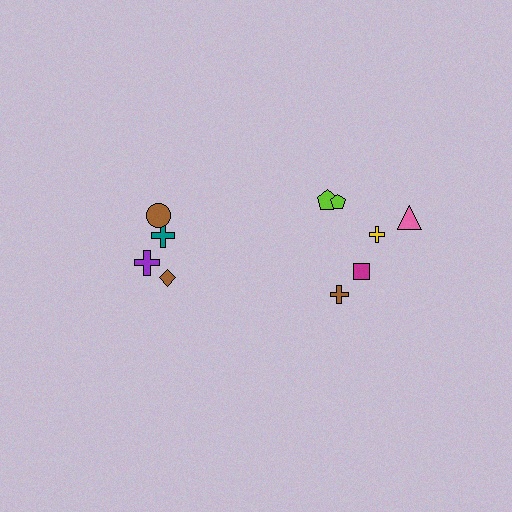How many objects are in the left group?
There are 4 objects.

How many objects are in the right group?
There are 6 objects.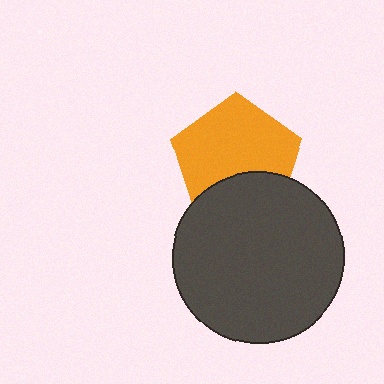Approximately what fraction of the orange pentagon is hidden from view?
Roughly 31% of the orange pentagon is hidden behind the dark gray circle.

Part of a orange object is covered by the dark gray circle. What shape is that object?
It is a pentagon.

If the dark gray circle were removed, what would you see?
You would see the complete orange pentagon.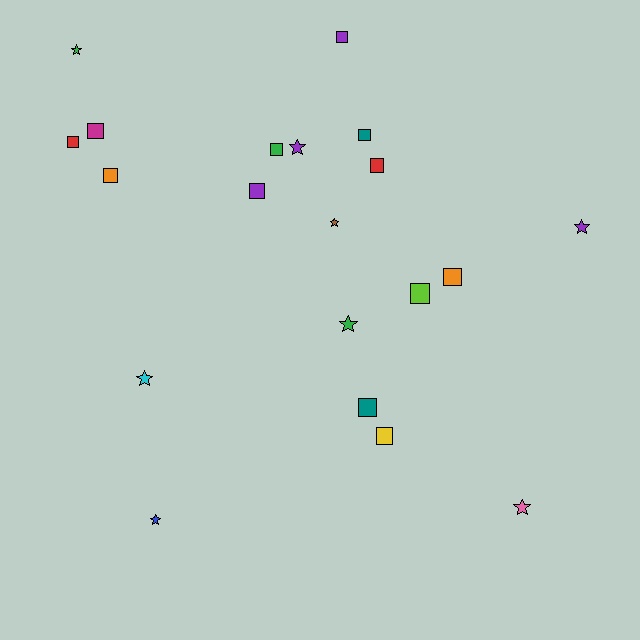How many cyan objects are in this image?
There is 1 cyan object.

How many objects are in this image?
There are 20 objects.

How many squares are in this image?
There are 12 squares.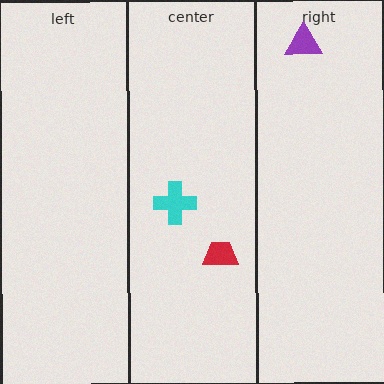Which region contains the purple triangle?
The right region.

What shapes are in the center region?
The red trapezoid, the cyan cross.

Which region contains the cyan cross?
The center region.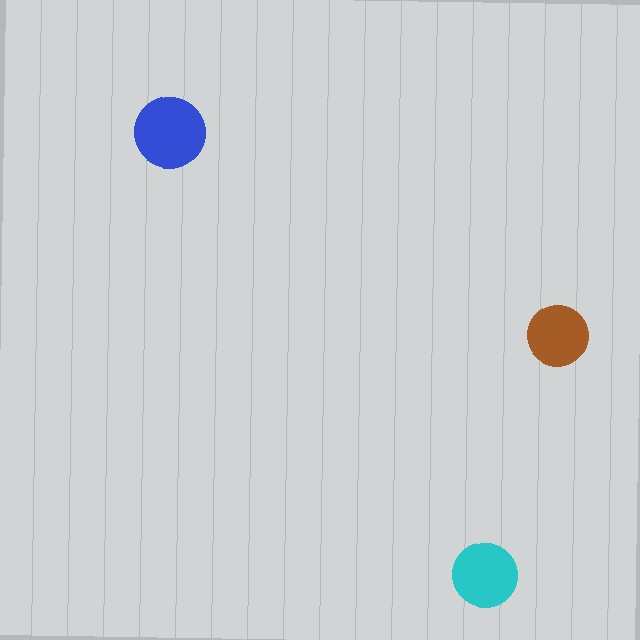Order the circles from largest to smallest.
the blue one, the cyan one, the brown one.